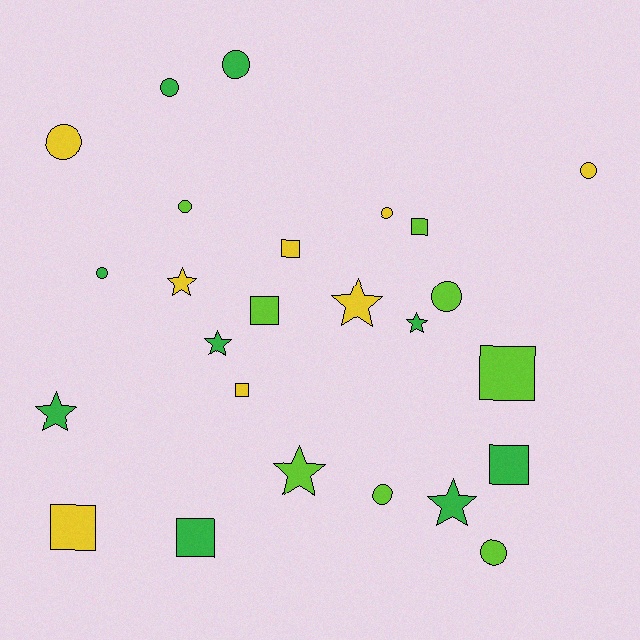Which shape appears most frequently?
Circle, with 10 objects.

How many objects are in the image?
There are 25 objects.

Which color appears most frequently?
Green, with 9 objects.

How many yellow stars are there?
There are 2 yellow stars.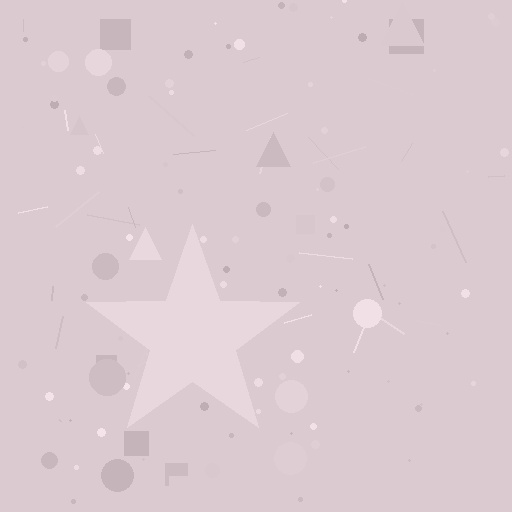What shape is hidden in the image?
A star is hidden in the image.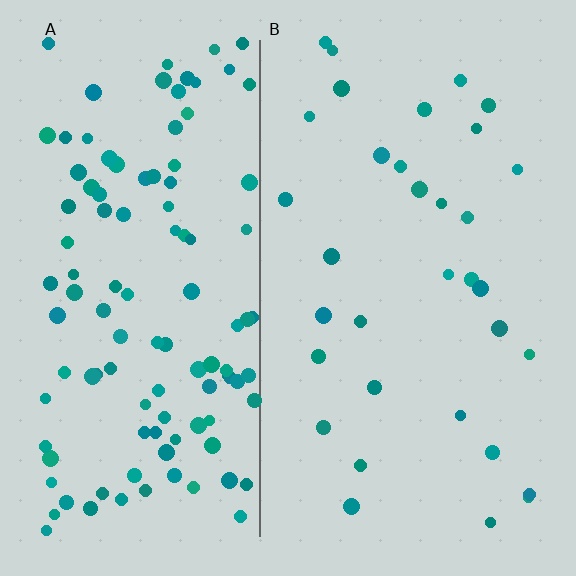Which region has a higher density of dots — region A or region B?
A (the left).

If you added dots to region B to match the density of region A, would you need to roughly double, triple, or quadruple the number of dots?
Approximately triple.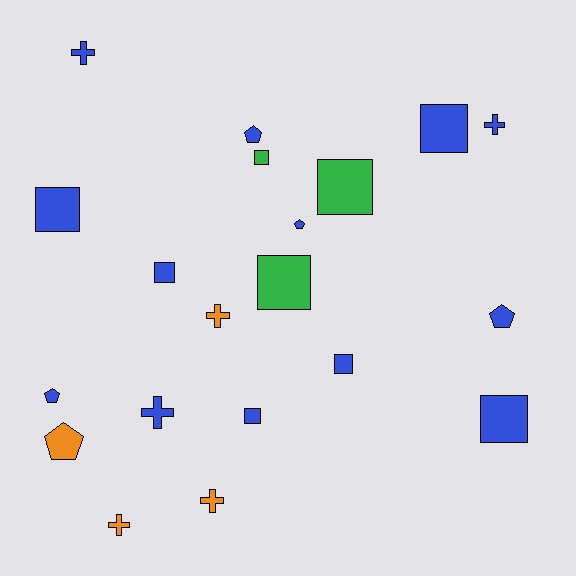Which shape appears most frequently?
Square, with 9 objects.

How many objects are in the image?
There are 20 objects.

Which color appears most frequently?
Blue, with 13 objects.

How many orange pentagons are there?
There is 1 orange pentagon.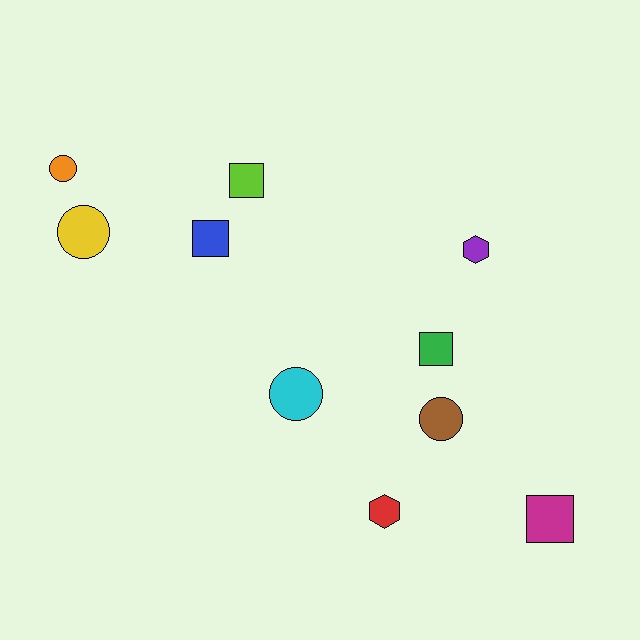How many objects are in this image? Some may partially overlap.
There are 10 objects.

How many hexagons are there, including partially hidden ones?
There are 2 hexagons.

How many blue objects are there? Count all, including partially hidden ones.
There is 1 blue object.